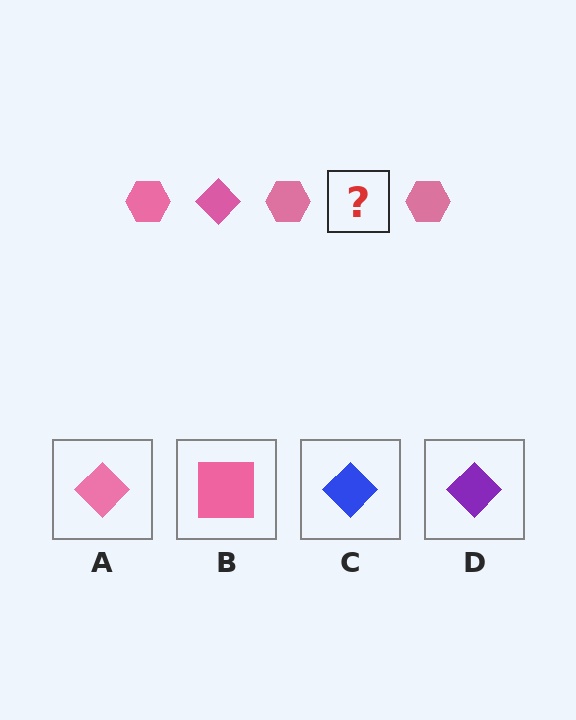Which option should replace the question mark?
Option A.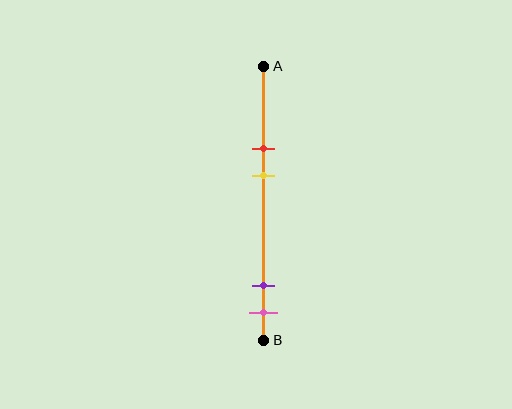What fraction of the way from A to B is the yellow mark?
The yellow mark is approximately 40% (0.4) of the way from A to B.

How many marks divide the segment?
There are 4 marks dividing the segment.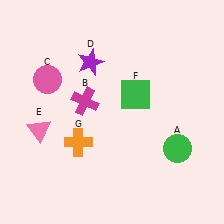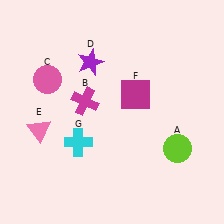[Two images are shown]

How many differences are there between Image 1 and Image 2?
There are 3 differences between the two images.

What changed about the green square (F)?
In Image 1, F is green. In Image 2, it changed to magenta.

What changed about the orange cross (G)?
In Image 1, G is orange. In Image 2, it changed to cyan.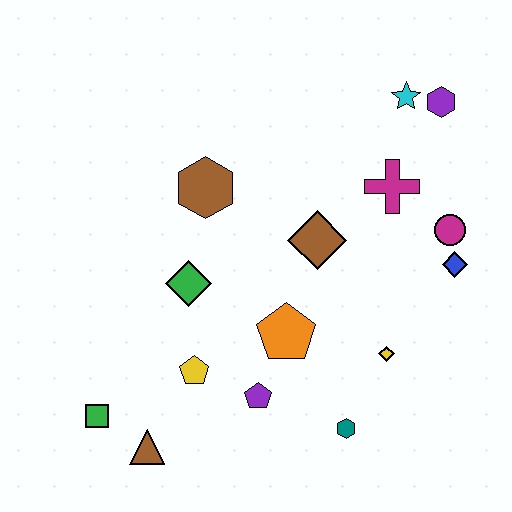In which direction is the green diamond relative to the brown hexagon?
The green diamond is below the brown hexagon.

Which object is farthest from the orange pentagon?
The purple hexagon is farthest from the orange pentagon.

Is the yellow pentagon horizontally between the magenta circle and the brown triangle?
Yes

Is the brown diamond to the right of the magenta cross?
No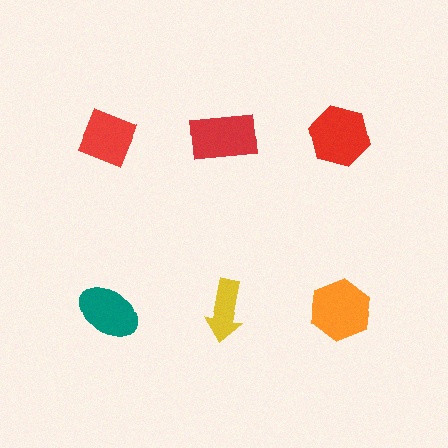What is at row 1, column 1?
A red diamond.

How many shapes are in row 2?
3 shapes.